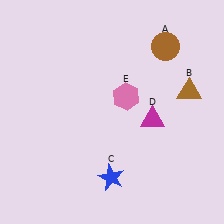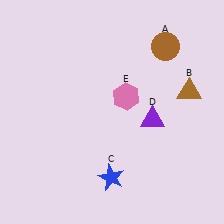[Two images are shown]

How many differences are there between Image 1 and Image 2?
There is 1 difference between the two images.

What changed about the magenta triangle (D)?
In Image 1, D is magenta. In Image 2, it changed to purple.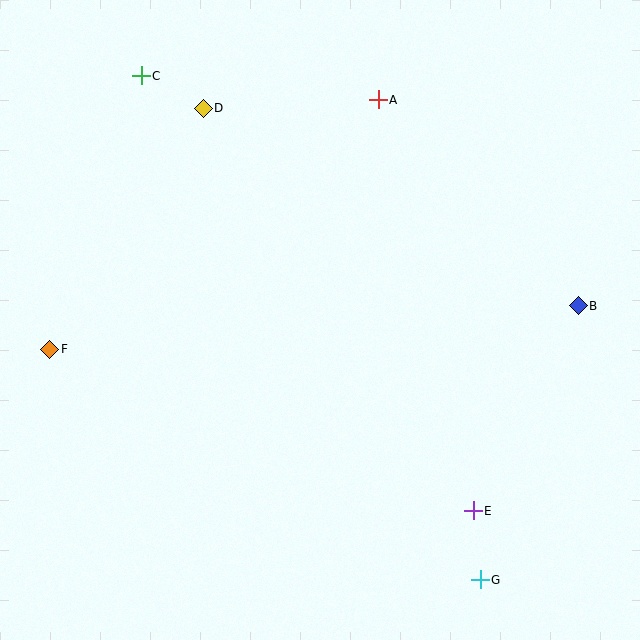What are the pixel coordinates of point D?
Point D is at (203, 108).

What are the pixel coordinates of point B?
Point B is at (578, 306).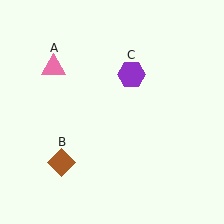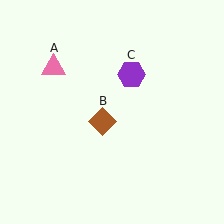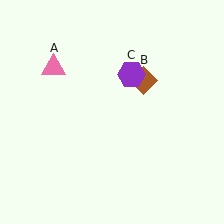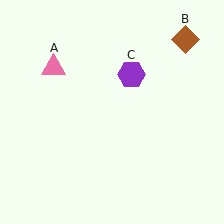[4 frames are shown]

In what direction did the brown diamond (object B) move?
The brown diamond (object B) moved up and to the right.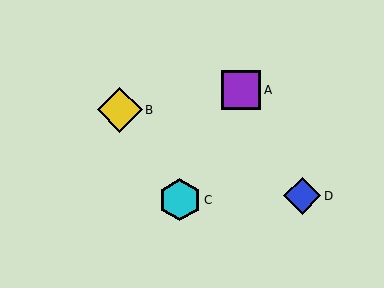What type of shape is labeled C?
Shape C is a cyan hexagon.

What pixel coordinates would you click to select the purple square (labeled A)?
Click at (241, 90) to select the purple square A.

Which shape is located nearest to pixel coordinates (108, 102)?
The yellow diamond (labeled B) at (120, 110) is nearest to that location.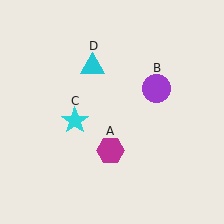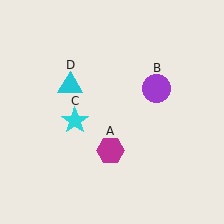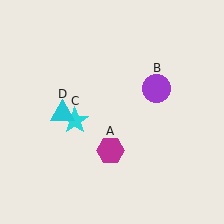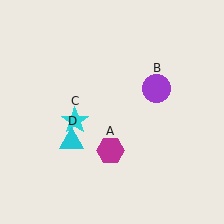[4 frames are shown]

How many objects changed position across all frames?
1 object changed position: cyan triangle (object D).